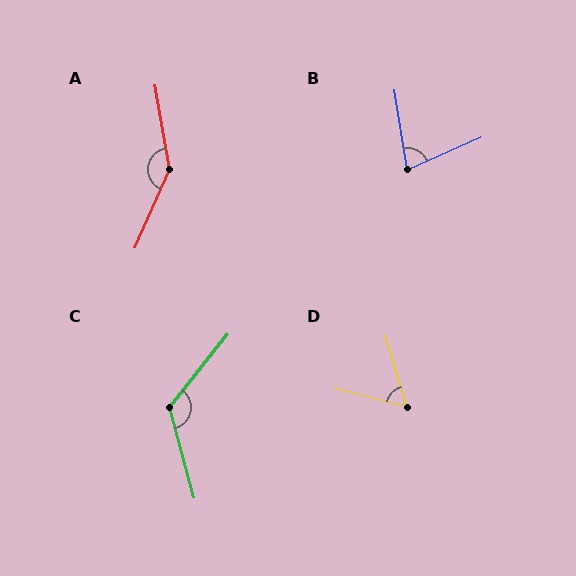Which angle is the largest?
A, at approximately 146 degrees.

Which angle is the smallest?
D, at approximately 59 degrees.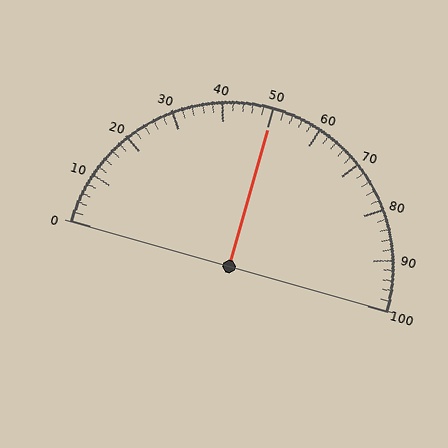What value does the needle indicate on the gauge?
The needle indicates approximately 50.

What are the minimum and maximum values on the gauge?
The gauge ranges from 0 to 100.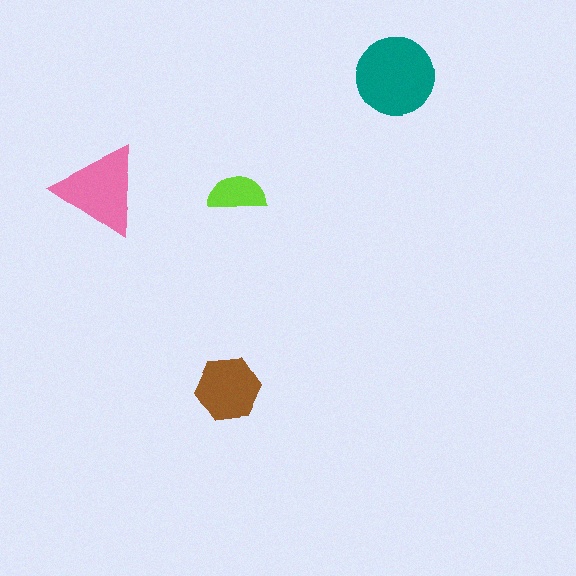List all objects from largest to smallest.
The teal circle, the pink triangle, the brown hexagon, the lime semicircle.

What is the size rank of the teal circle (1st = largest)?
1st.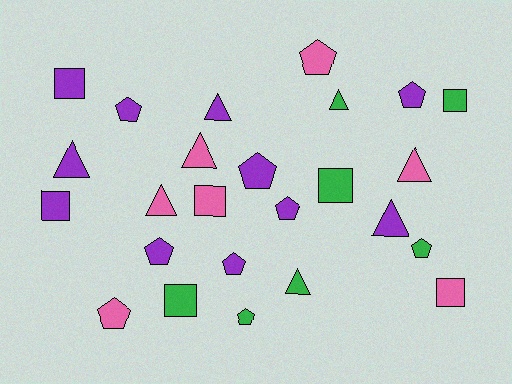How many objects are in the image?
There are 25 objects.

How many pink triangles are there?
There are 3 pink triangles.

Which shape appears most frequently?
Pentagon, with 10 objects.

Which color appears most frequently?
Purple, with 11 objects.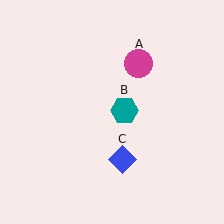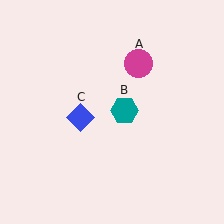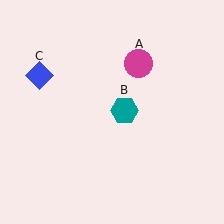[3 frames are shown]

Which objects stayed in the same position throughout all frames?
Magenta circle (object A) and teal hexagon (object B) remained stationary.